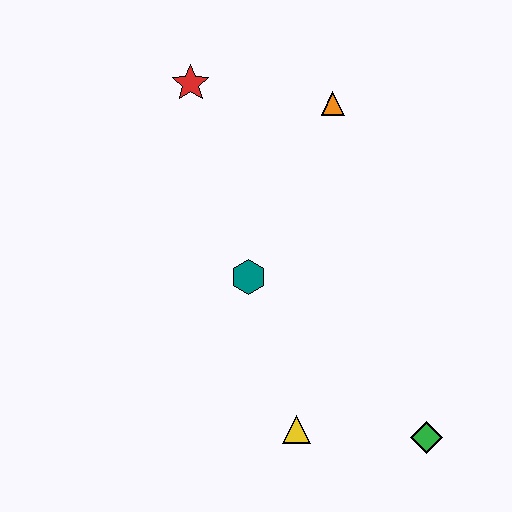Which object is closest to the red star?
The orange triangle is closest to the red star.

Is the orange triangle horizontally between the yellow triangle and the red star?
No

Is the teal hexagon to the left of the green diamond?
Yes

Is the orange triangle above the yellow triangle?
Yes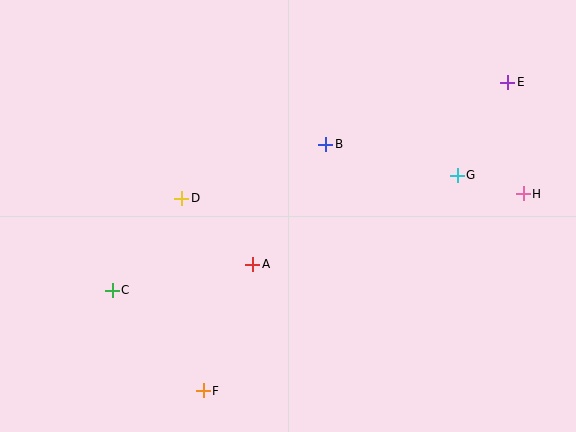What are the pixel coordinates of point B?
Point B is at (326, 144).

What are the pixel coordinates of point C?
Point C is at (112, 290).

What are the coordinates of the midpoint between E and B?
The midpoint between E and B is at (417, 113).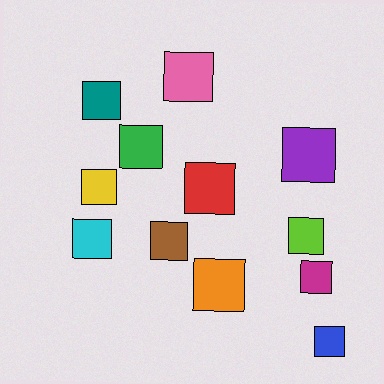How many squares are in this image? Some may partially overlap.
There are 12 squares.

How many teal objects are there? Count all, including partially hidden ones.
There is 1 teal object.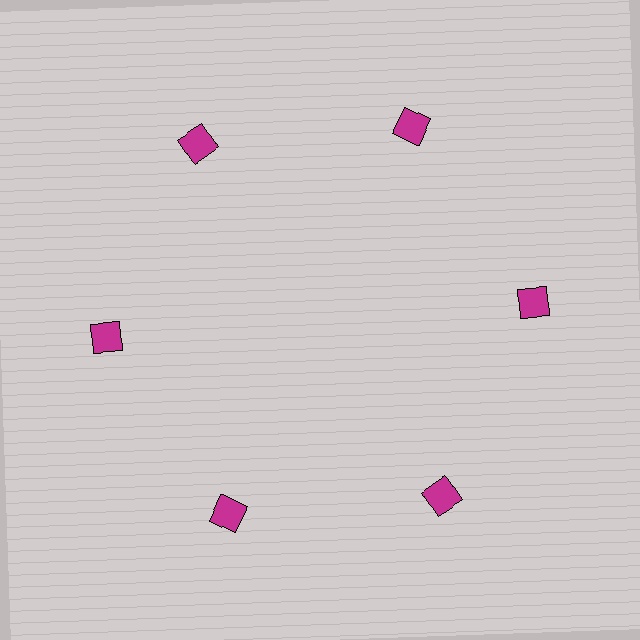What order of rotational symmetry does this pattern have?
This pattern has 6-fold rotational symmetry.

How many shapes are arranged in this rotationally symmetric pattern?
There are 6 shapes, arranged in 6 groups of 1.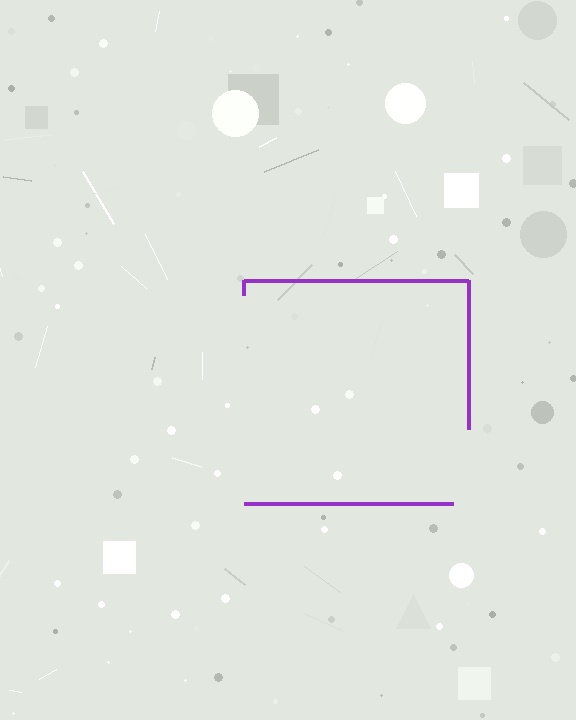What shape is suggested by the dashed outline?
The dashed outline suggests a square.